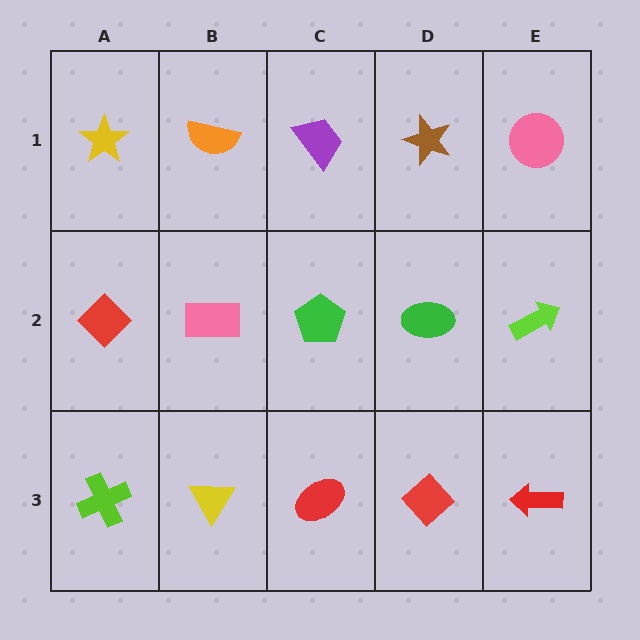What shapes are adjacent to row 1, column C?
A green pentagon (row 2, column C), an orange semicircle (row 1, column B), a brown star (row 1, column D).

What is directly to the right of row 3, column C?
A red diamond.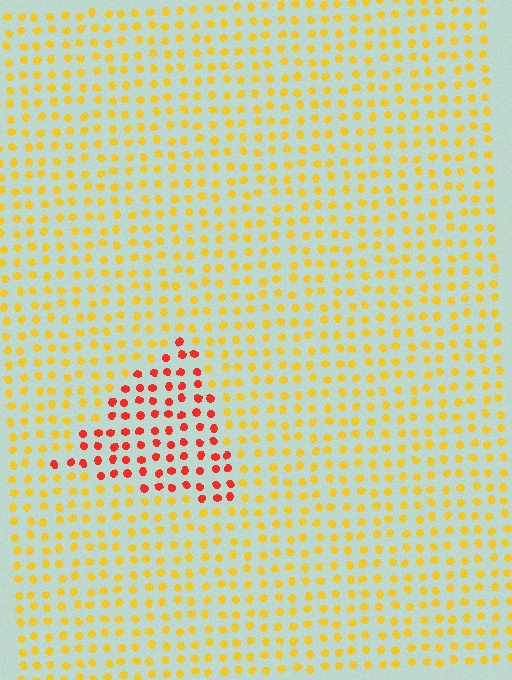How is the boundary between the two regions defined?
The boundary is defined purely by a slight shift in hue (about 46 degrees). Spacing, size, and orientation are identical on both sides.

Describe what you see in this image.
The image is filled with small yellow elements in a uniform arrangement. A triangle-shaped region is visible where the elements are tinted to a slightly different hue, forming a subtle color boundary.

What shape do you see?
I see a triangle.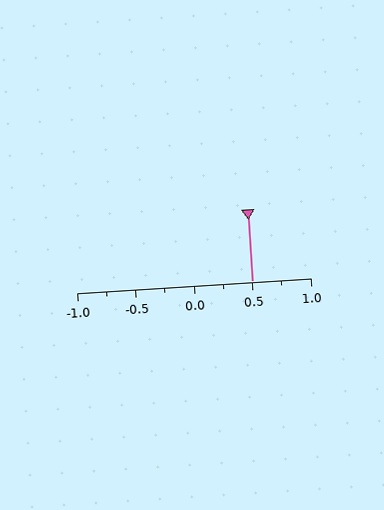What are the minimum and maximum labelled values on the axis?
The axis runs from -1.0 to 1.0.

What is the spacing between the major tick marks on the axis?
The major ticks are spaced 0.5 apart.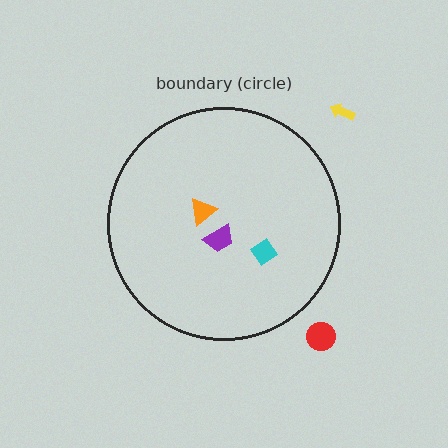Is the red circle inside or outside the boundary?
Outside.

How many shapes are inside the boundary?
3 inside, 2 outside.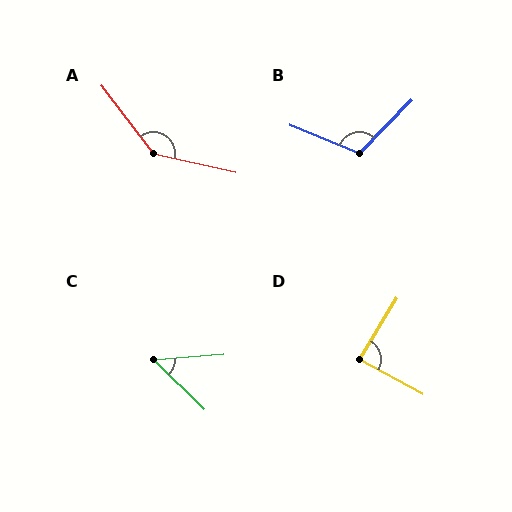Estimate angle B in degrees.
Approximately 112 degrees.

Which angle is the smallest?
C, at approximately 49 degrees.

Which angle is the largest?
A, at approximately 140 degrees.